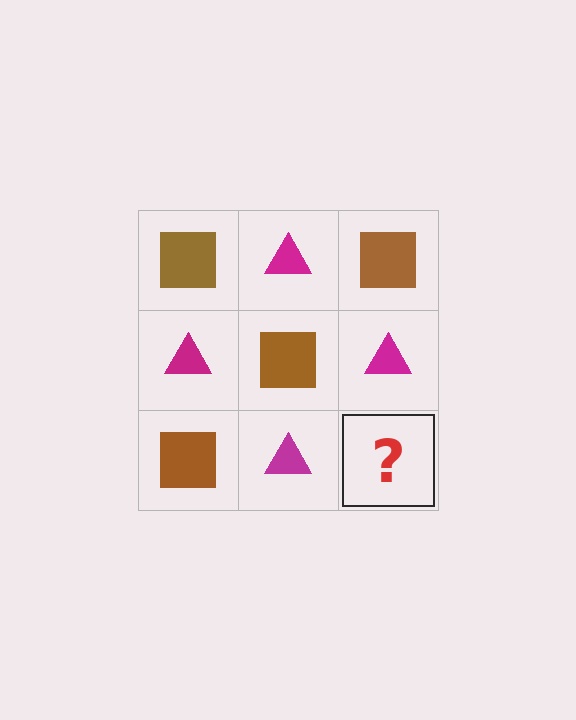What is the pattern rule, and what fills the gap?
The rule is that it alternates brown square and magenta triangle in a checkerboard pattern. The gap should be filled with a brown square.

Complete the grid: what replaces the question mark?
The question mark should be replaced with a brown square.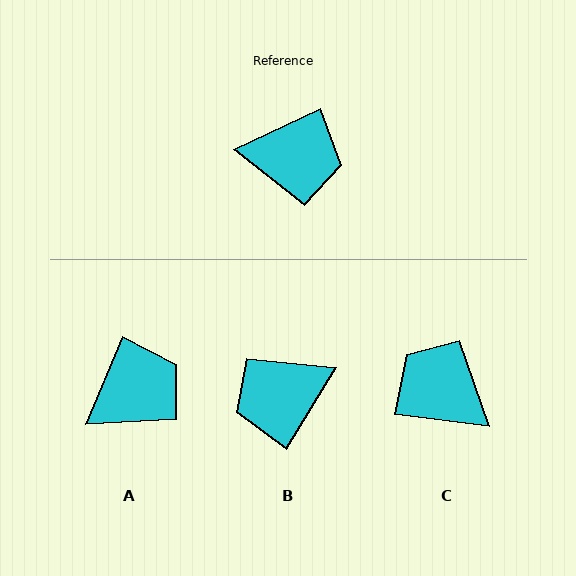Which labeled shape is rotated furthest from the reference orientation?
C, about 148 degrees away.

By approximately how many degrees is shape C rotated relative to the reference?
Approximately 148 degrees counter-clockwise.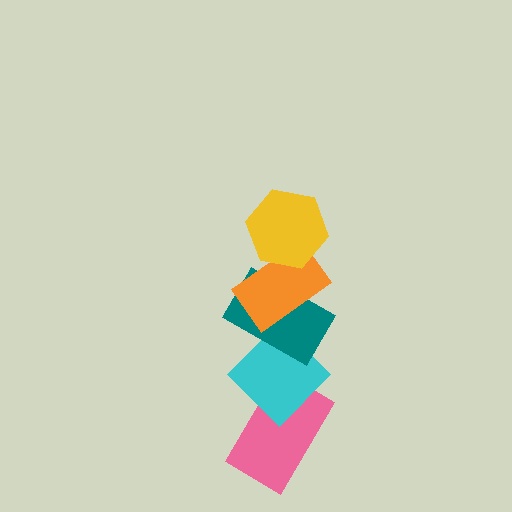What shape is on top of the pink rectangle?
The cyan diamond is on top of the pink rectangle.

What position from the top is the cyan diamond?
The cyan diamond is 4th from the top.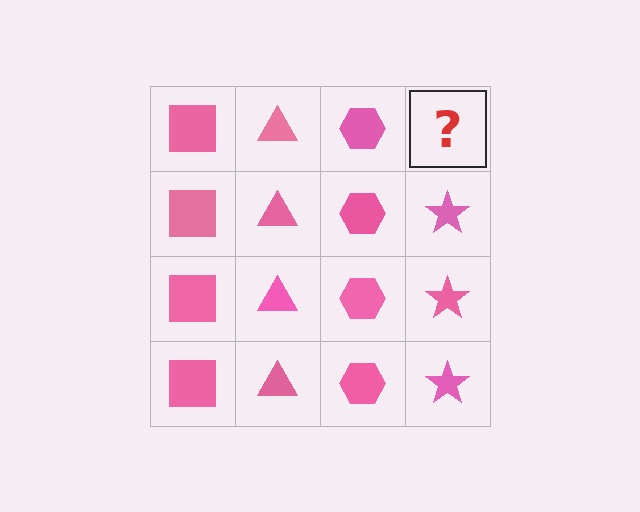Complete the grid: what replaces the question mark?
The question mark should be replaced with a pink star.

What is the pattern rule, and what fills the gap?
The rule is that each column has a consistent shape. The gap should be filled with a pink star.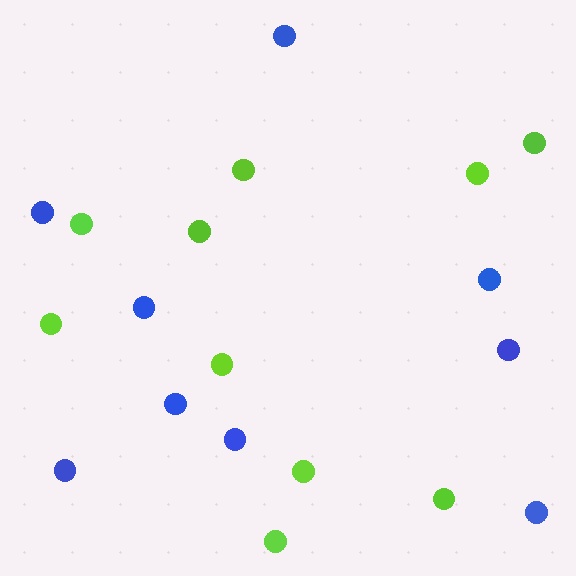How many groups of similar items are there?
There are 2 groups: one group of blue circles (9) and one group of lime circles (10).